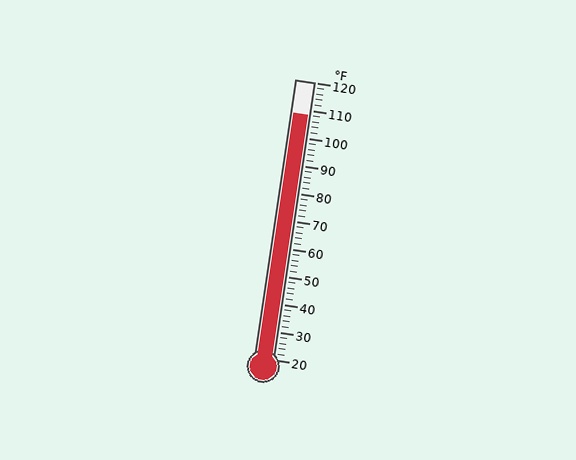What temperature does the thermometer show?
The thermometer shows approximately 108°F.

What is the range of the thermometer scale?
The thermometer scale ranges from 20°F to 120°F.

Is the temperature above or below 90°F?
The temperature is above 90°F.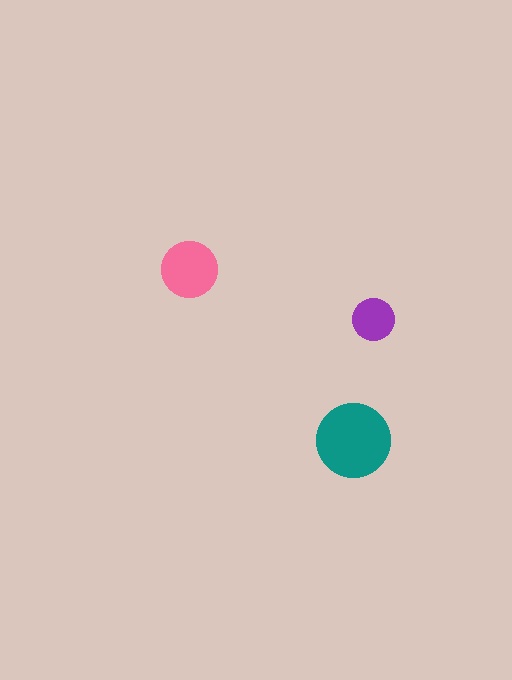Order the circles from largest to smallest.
the teal one, the pink one, the purple one.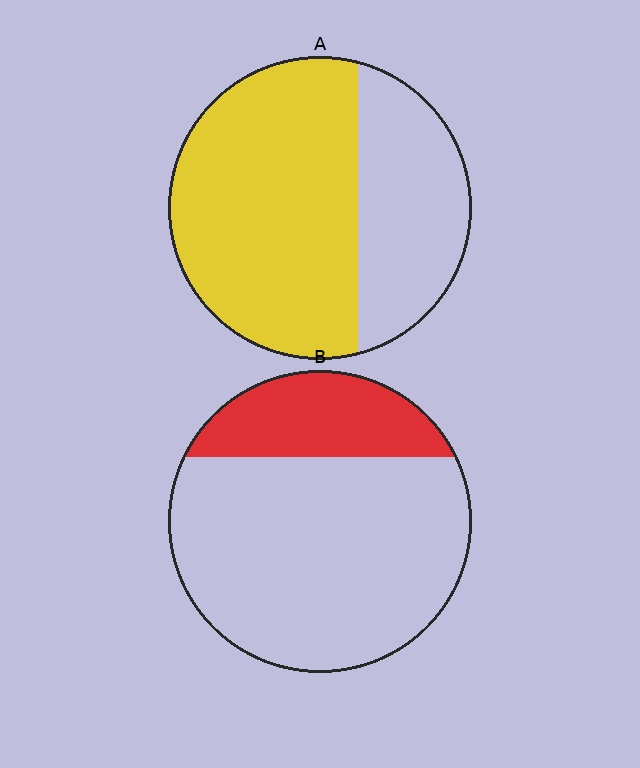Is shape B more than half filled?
No.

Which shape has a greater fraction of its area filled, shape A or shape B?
Shape A.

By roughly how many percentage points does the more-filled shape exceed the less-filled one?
By roughly 40 percentage points (A over B).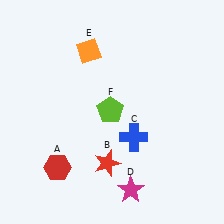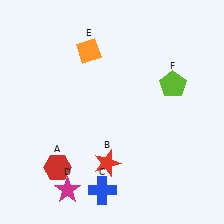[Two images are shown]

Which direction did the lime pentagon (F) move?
The lime pentagon (F) moved right.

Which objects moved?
The objects that moved are: the blue cross (C), the magenta star (D), the lime pentagon (F).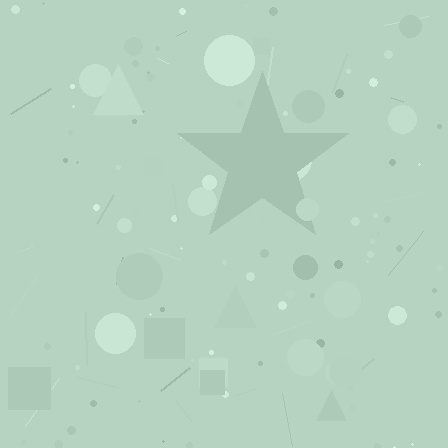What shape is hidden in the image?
A star is hidden in the image.